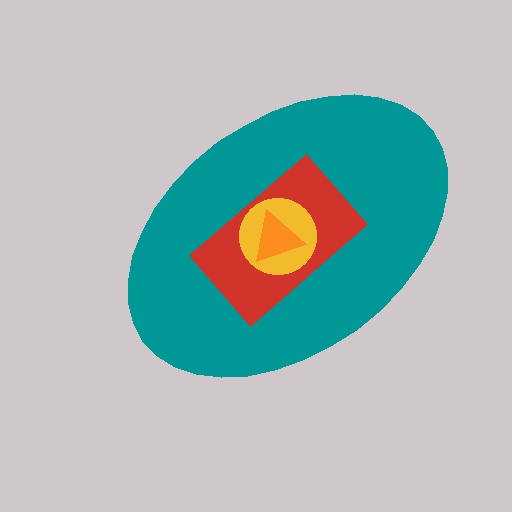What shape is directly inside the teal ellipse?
The red rectangle.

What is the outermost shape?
The teal ellipse.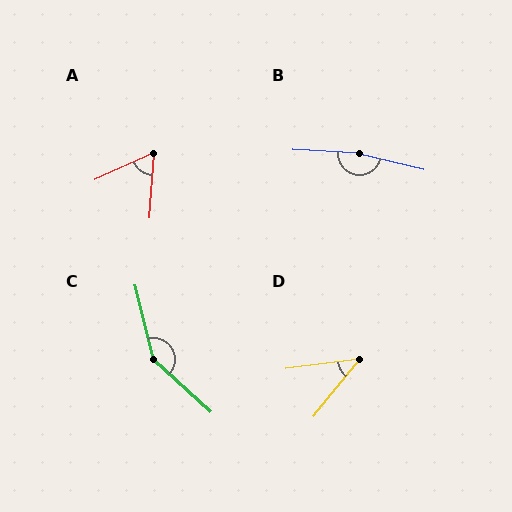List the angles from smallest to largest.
D (44°), A (62°), C (147°), B (170°).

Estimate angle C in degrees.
Approximately 147 degrees.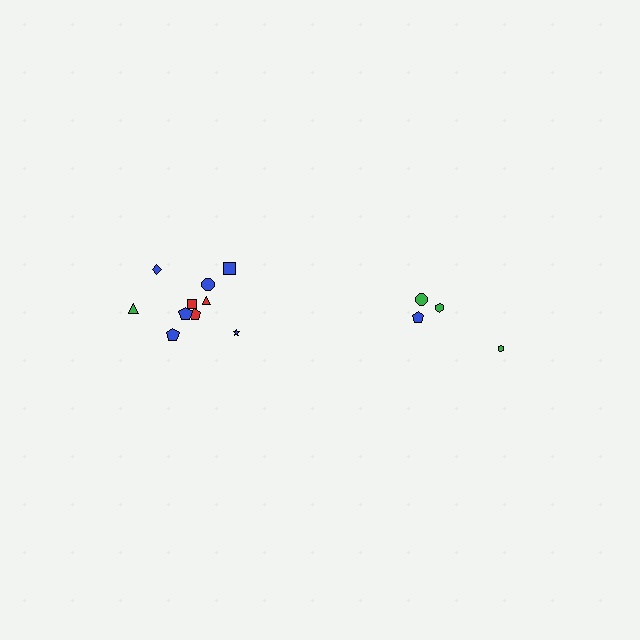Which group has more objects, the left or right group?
The left group.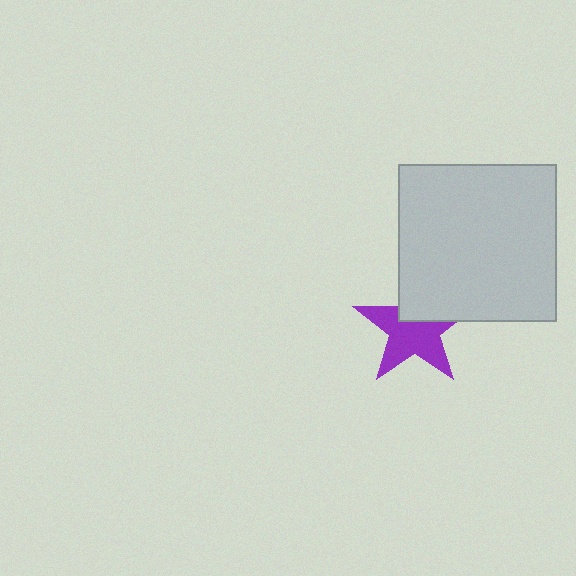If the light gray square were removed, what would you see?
You would see the complete purple star.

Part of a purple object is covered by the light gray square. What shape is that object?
It is a star.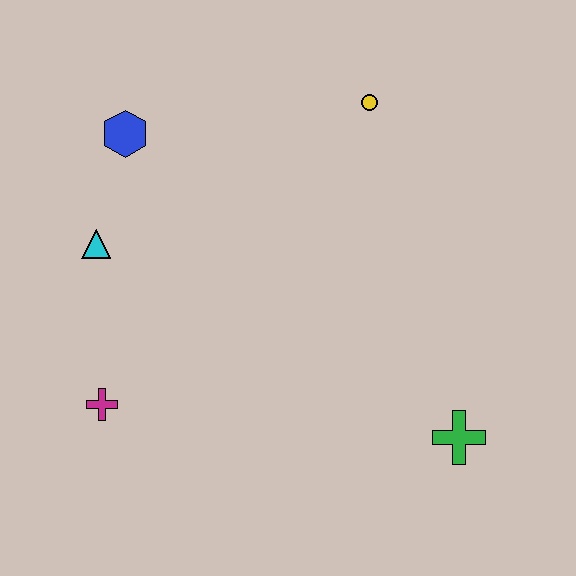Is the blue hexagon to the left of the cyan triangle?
No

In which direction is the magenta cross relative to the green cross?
The magenta cross is to the left of the green cross.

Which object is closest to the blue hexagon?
The cyan triangle is closest to the blue hexagon.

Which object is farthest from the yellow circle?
The magenta cross is farthest from the yellow circle.